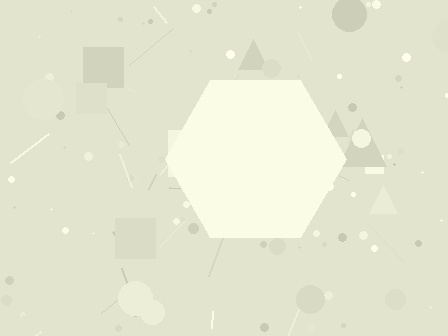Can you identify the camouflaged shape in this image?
The camouflaged shape is a hexagon.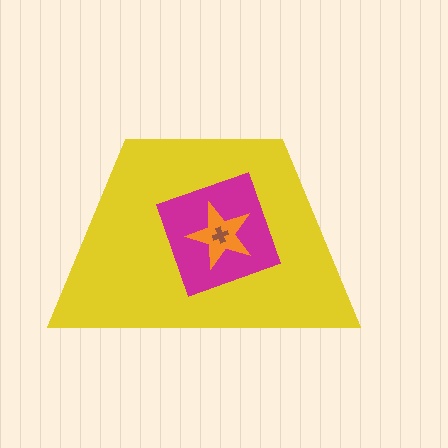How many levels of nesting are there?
4.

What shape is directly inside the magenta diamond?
The orange star.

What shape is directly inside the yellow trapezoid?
The magenta diamond.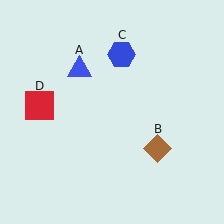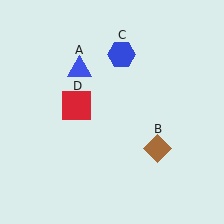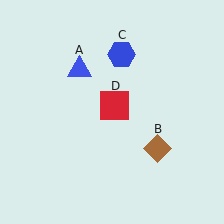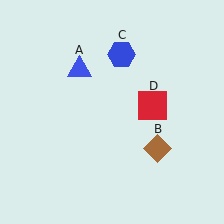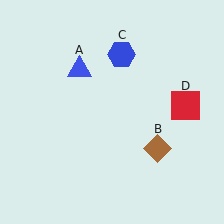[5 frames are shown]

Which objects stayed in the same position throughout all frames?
Blue triangle (object A) and brown diamond (object B) and blue hexagon (object C) remained stationary.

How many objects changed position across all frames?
1 object changed position: red square (object D).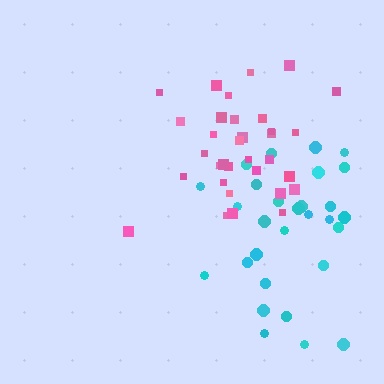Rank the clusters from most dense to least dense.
pink, cyan.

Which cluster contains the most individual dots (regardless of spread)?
Pink (33).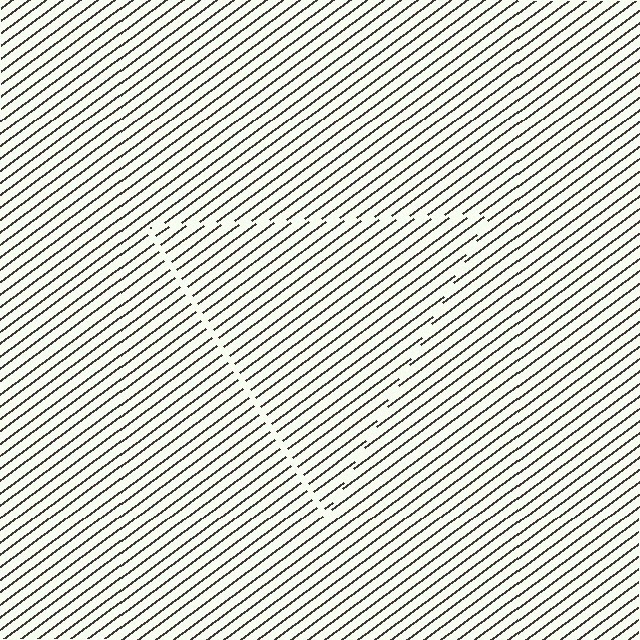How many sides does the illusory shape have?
3 sides — the line-ends trace a triangle.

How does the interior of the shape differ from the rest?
The interior of the shape contains the same grating, shifted by half a period — the contour is defined by the phase discontinuity where line-ends from the inner and outer gratings abut.